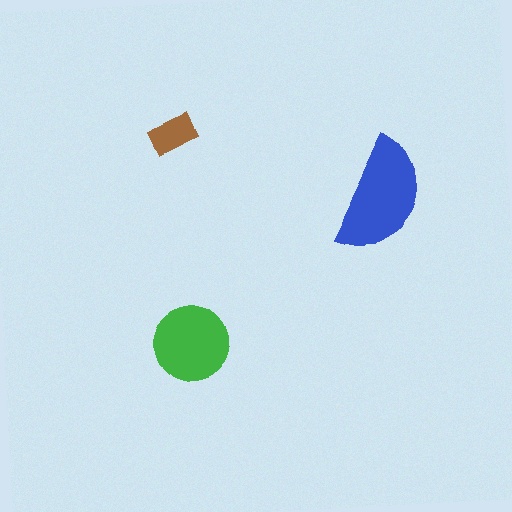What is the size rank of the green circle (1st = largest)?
2nd.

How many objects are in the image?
There are 3 objects in the image.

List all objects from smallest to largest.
The brown rectangle, the green circle, the blue semicircle.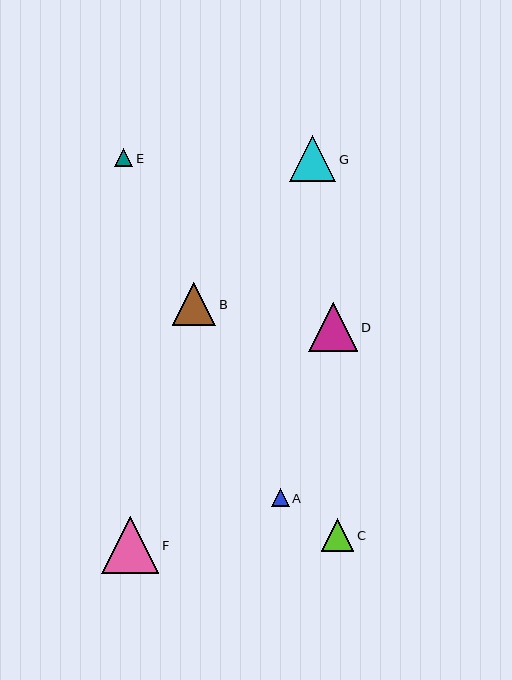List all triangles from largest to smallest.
From largest to smallest: F, D, G, B, C, E, A.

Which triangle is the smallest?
Triangle A is the smallest with a size of approximately 18 pixels.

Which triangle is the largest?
Triangle F is the largest with a size of approximately 57 pixels.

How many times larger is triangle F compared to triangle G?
Triangle F is approximately 1.2 times the size of triangle G.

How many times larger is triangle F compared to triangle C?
Triangle F is approximately 1.8 times the size of triangle C.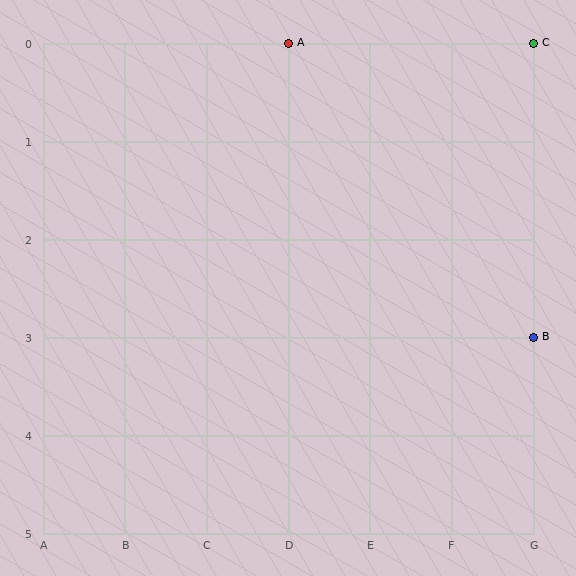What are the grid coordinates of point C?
Point C is at grid coordinates (G, 0).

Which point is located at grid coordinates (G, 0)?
Point C is at (G, 0).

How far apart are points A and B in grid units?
Points A and B are 3 columns and 3 rows apart (about 4.2 grid units diagonally).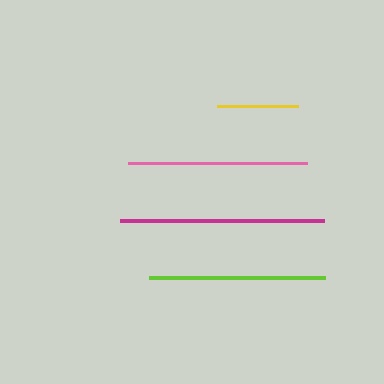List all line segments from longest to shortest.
From longest to shortest: magenta, pink, lime, yellow.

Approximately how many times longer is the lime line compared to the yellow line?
The lime line is approximately 2.2 times the length of the yellow line.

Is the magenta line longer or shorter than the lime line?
The magenta line is longer than the lime line.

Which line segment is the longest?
The magenta line is the longest at approximately 204 pixels.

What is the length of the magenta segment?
The magenta segment is approximately 204 pixels long.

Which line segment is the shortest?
The yellow line is the shortest at approximately 82 pixels.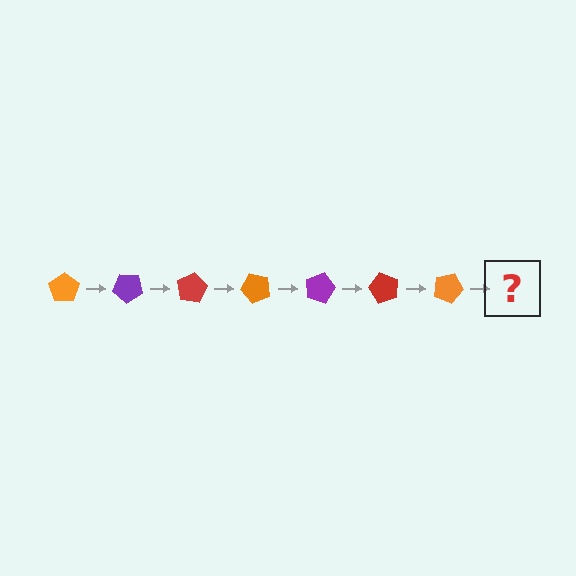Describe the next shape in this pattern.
It should be a purple pentagon, rotated 280 degrees from the start.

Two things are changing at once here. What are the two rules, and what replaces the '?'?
The two rules are that it rotates 40 degrees each step and the color cycles through orange, purple, and red. The '?' should be a purple pentagon, rotated 280 degrees from the start.